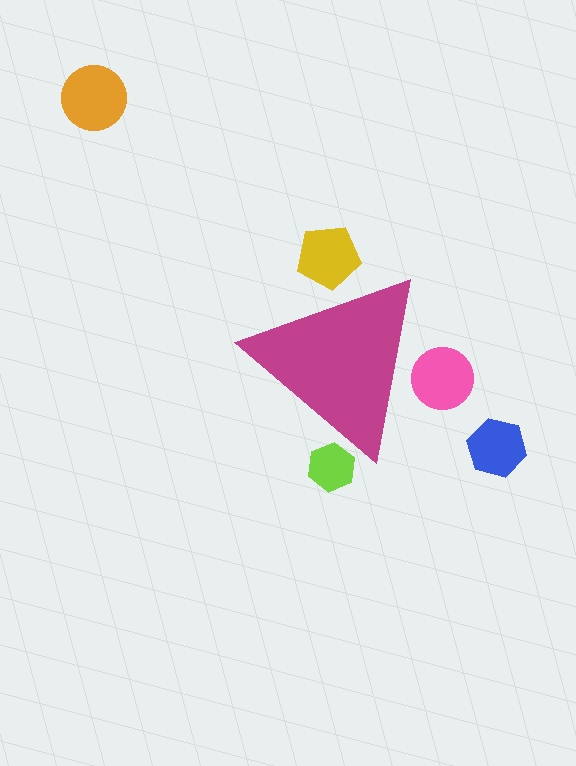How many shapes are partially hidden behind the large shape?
3 shapes are partially hidden.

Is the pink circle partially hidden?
Yes, the pink circle is partially hidden behind the magenta triangle.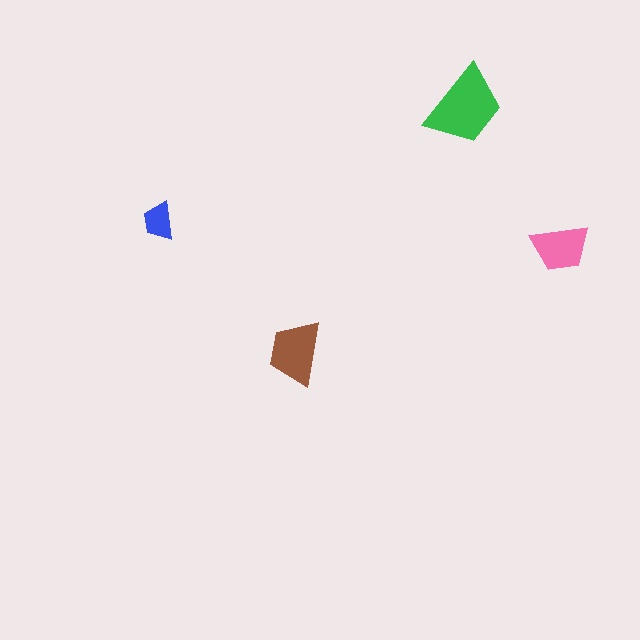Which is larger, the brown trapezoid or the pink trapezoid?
The brown one.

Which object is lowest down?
The brown trapezoid is bottommost.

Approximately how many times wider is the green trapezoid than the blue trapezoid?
About 2 times wider.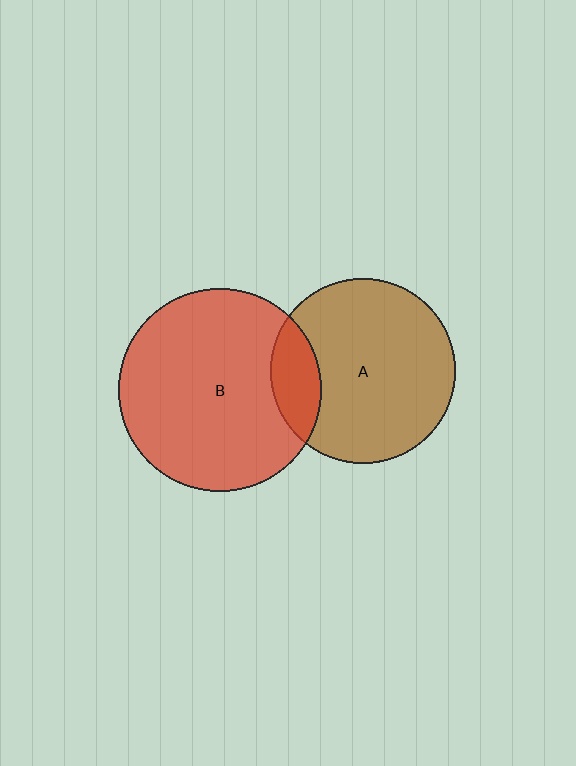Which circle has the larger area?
Circle B (red).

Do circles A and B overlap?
Yes.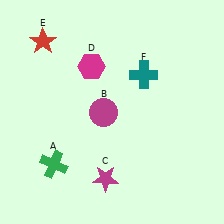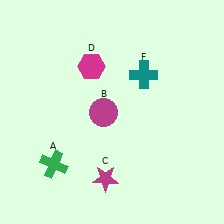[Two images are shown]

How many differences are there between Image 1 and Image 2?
There is 1 difference between the two images.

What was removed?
The red star (E) was removed in Image 2.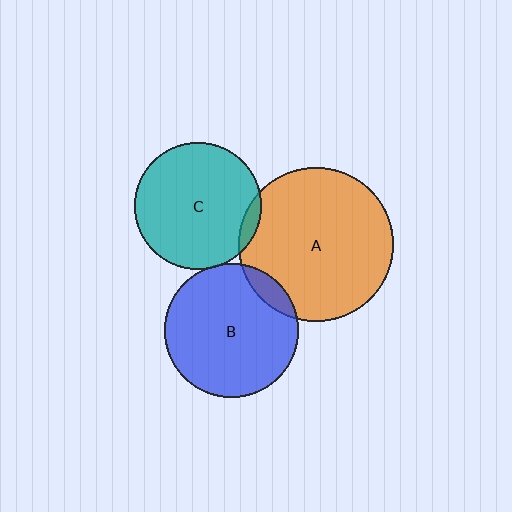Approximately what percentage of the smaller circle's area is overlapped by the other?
Approximately 5%.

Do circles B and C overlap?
Yes.